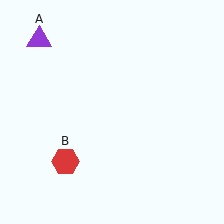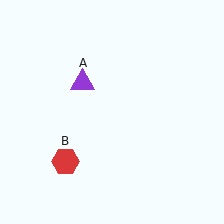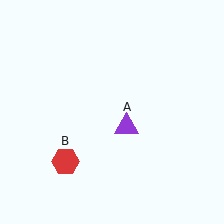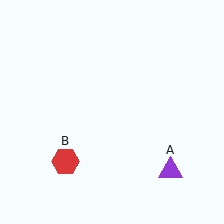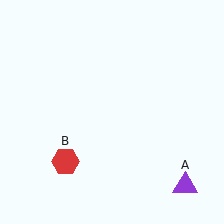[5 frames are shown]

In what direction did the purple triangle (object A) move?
The purple triangle (object A) moved down and to the right.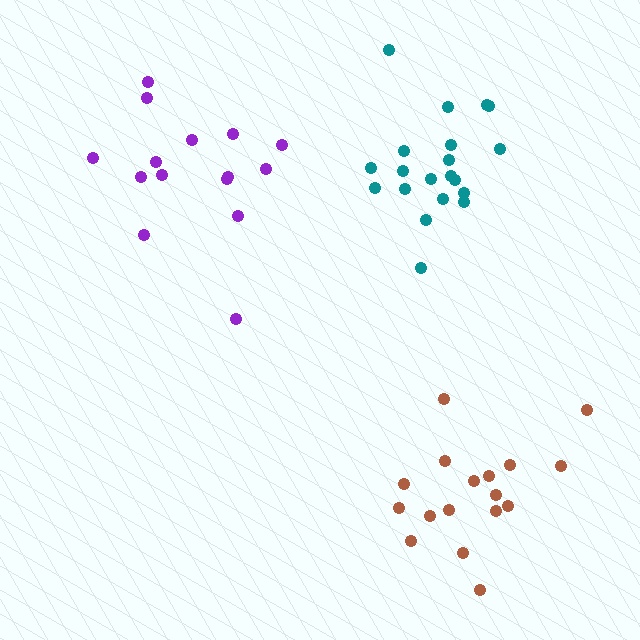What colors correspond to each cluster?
The clusters are colored: brown, purple, teal.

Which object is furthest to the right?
The brown cluster is rightmost.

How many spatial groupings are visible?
There are 3 spatial groupings.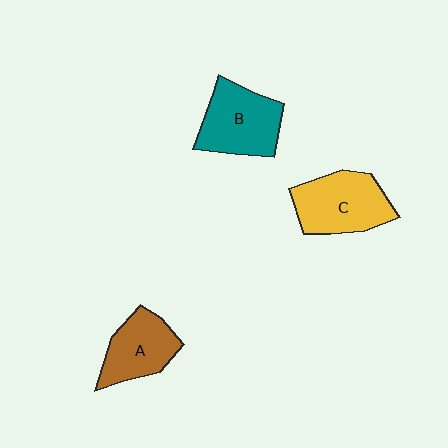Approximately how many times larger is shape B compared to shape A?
Approximately 1.2 times.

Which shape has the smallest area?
Shape A (brown).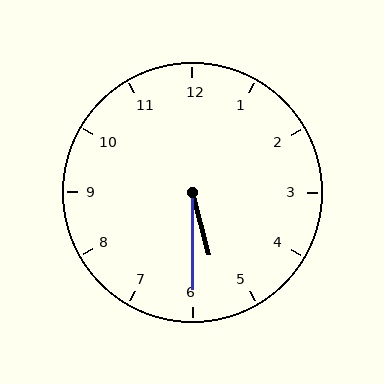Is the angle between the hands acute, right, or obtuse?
It is acute.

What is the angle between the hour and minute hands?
Approximately 15 degrees.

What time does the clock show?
5:30.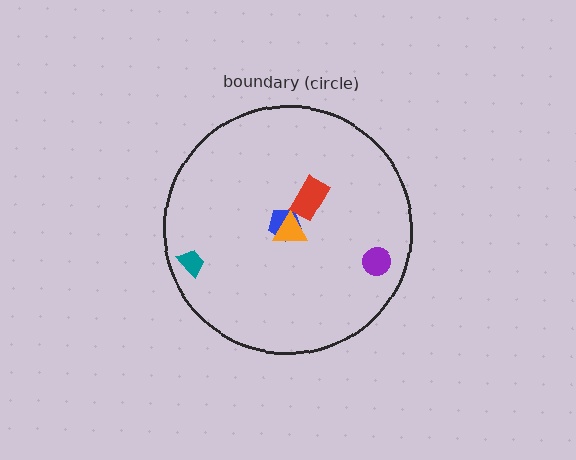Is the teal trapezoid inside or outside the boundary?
Inside.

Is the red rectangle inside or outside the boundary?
Inside.